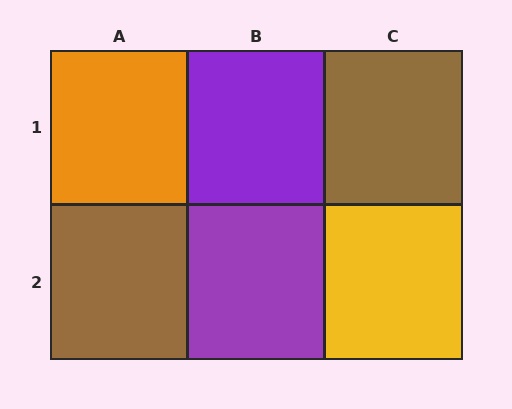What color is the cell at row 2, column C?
Yellow.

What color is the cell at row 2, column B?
Purple.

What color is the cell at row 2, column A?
Brown.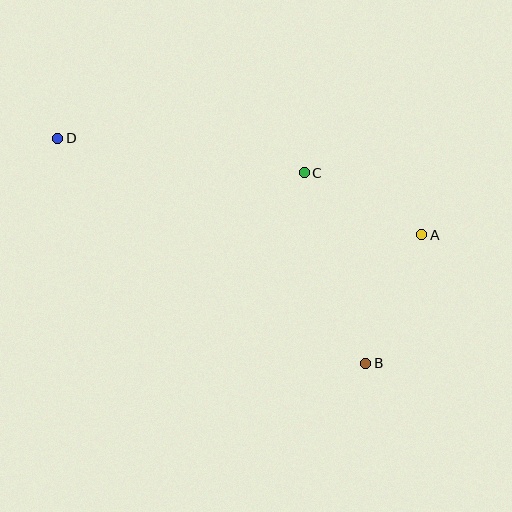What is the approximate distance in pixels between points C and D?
The distance between C and D is approximately 249 pixels.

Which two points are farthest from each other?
Points B and D are farthest from each other.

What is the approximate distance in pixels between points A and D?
The distance between A and D is approximately 377 pixels.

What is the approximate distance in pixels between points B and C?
The distance between B and C is approximately 200 pixels.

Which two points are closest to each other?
Points A and C are closest to each other.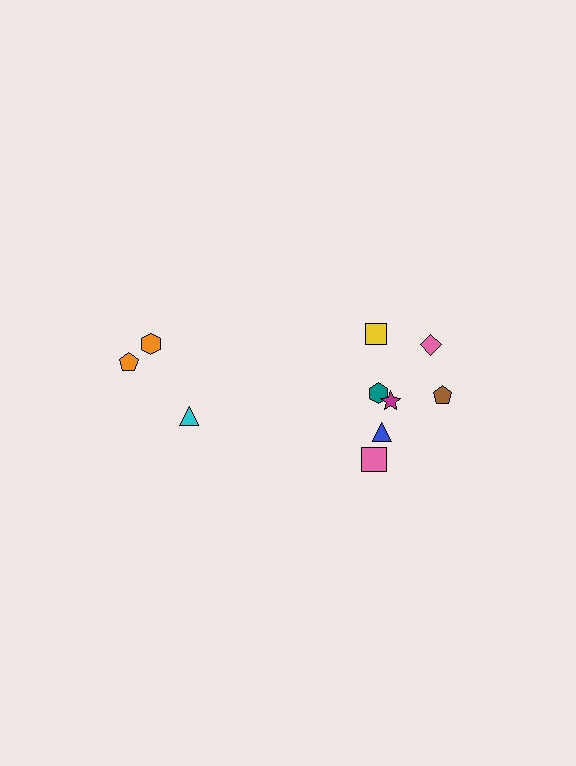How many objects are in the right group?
There are 7 objects.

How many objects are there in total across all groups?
There are 10 objects.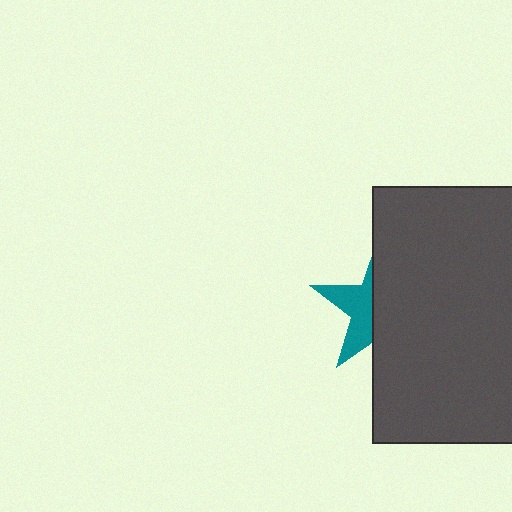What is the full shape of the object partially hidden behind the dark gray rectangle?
The partially hidden object is a teal star.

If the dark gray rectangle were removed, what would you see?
You would see the complete teal star.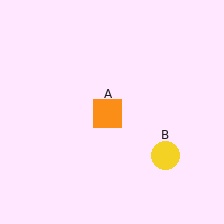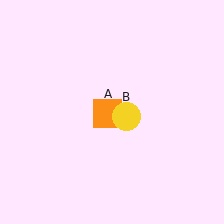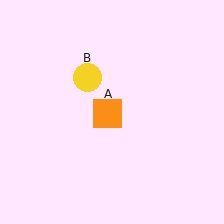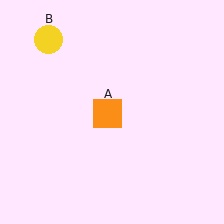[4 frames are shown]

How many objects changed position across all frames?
1 object changed position: yellow circle (object B).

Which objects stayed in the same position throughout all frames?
Orange square (object A) remained stationary.